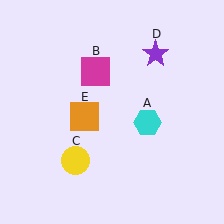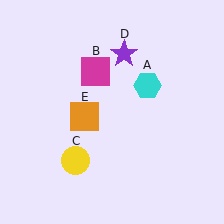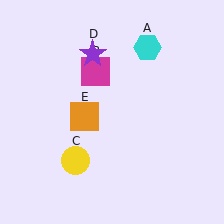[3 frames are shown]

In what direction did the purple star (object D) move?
The purple star (object D) moved left.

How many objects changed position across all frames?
2 objects changed position: cyan hexagon (object A), purple star (object D).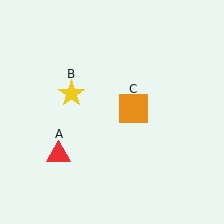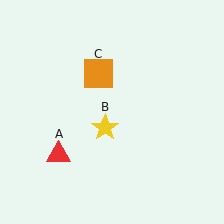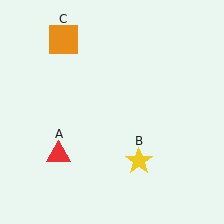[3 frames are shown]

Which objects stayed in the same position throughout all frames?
Red triangle (object A) remained stationary.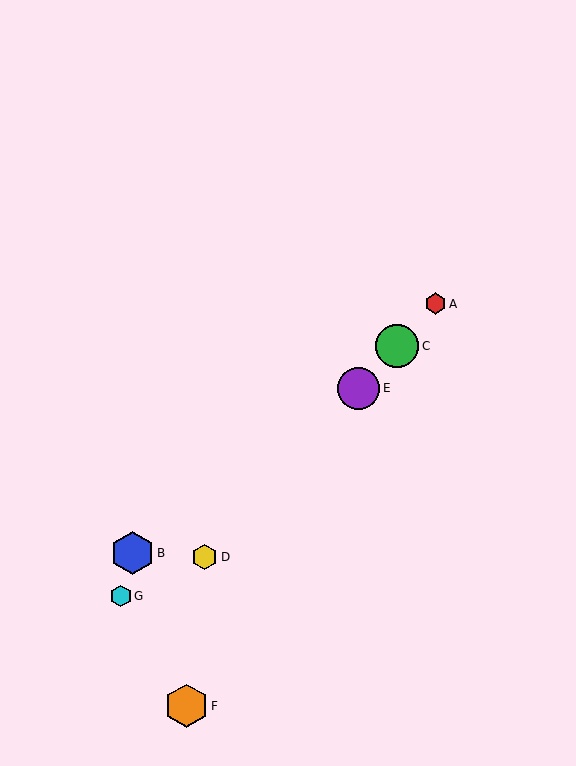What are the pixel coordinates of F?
Object F is at (186, 706).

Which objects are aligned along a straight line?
Objects A, C, D, E are aligned along a straight line.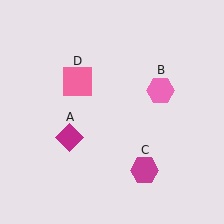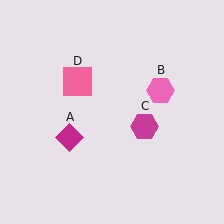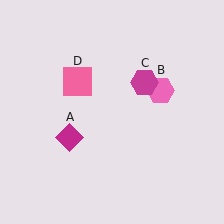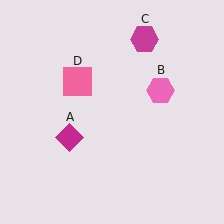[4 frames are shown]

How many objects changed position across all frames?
1 object changed position: magenta hexagon (object C).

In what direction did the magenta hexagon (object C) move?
The magenta hexagon (object C) moved up.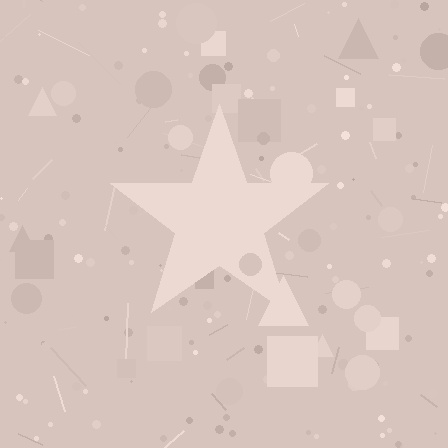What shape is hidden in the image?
A star is hidden in the image.